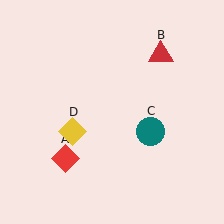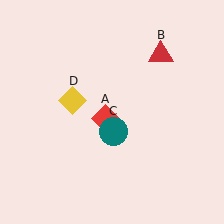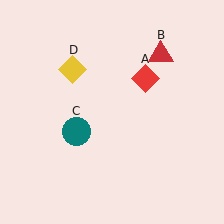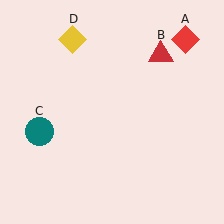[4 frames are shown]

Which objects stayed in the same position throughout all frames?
Red triangle (object B) remained stationary.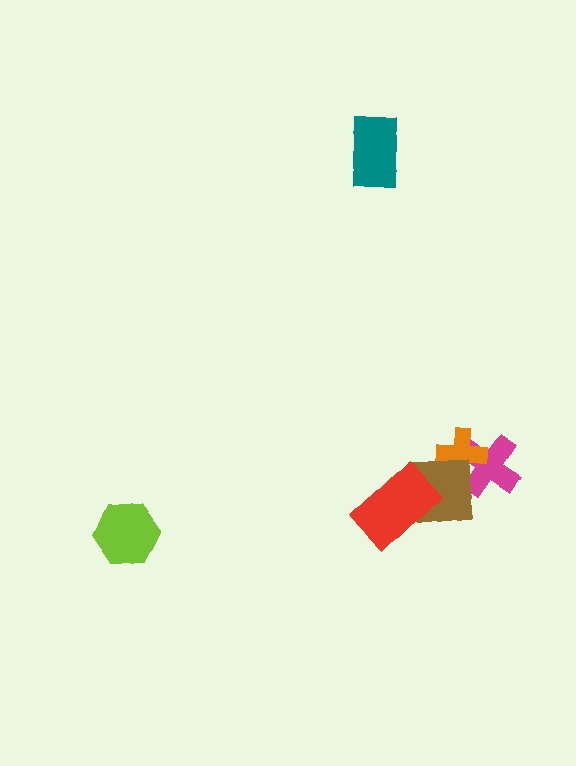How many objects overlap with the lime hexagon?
0 objects overlap with the lime hexagon.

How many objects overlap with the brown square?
3 objects overlap with the brown square.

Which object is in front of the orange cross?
The brown square is in front of the orange cross.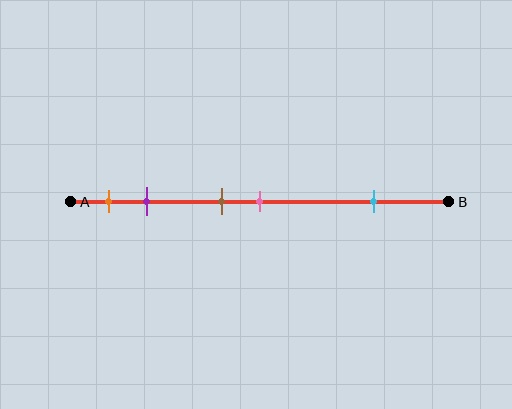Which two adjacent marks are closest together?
The brown and pink marks are the closest adjacent pair.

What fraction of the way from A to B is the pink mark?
The pink mark is approximately 50% (0.5) of the way from A to B.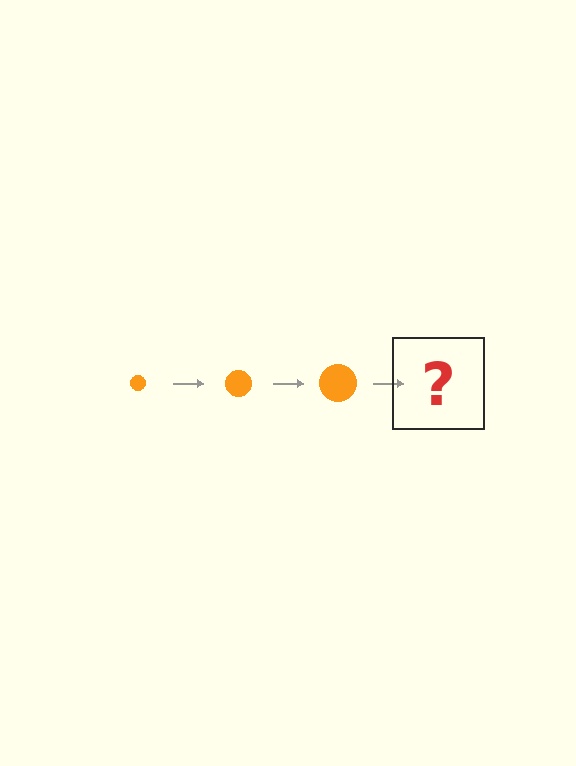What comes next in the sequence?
The next element should be an orange circle, larger than the previous one.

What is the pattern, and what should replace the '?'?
The pattern is that the circle gets progressively larger each step. The '?' should be an orange circle, larger than the previous one.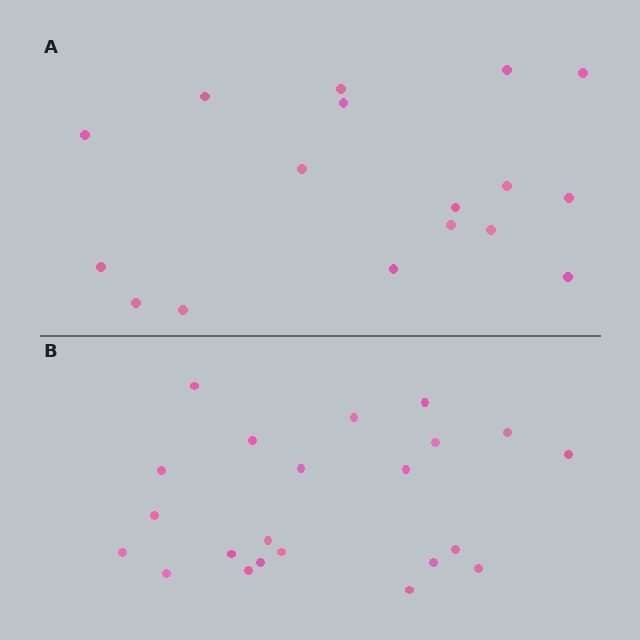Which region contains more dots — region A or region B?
Region B (the bottom region) has more dots.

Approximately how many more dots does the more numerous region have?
Region B has about 5 more dots than region A.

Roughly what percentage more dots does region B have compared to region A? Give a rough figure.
About 30% more.